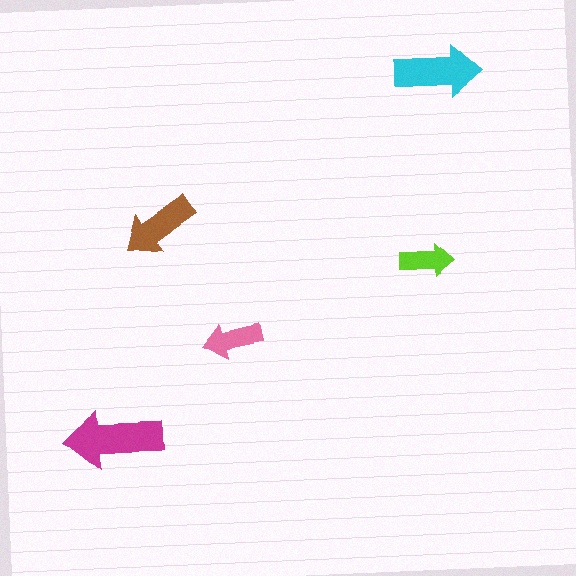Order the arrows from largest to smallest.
the magenta one, the cyan one, the brown one, the pink one, the lime one.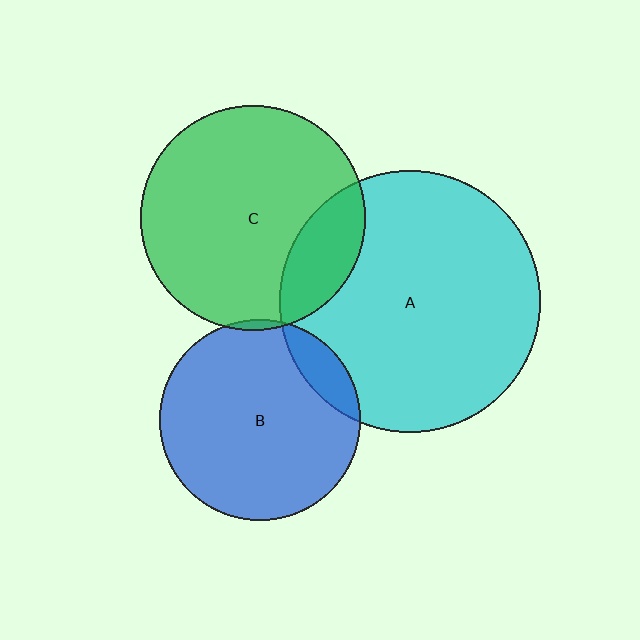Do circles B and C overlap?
Yes.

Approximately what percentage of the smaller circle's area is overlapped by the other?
Approximately 5%.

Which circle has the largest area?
Circle A (cyan).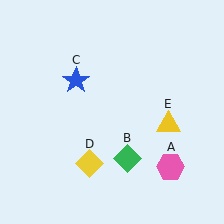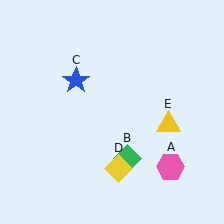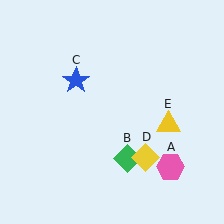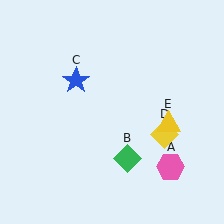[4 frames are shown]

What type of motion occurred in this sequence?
The yellow diamond (object D) rotated counterclockwise around the center of the scene.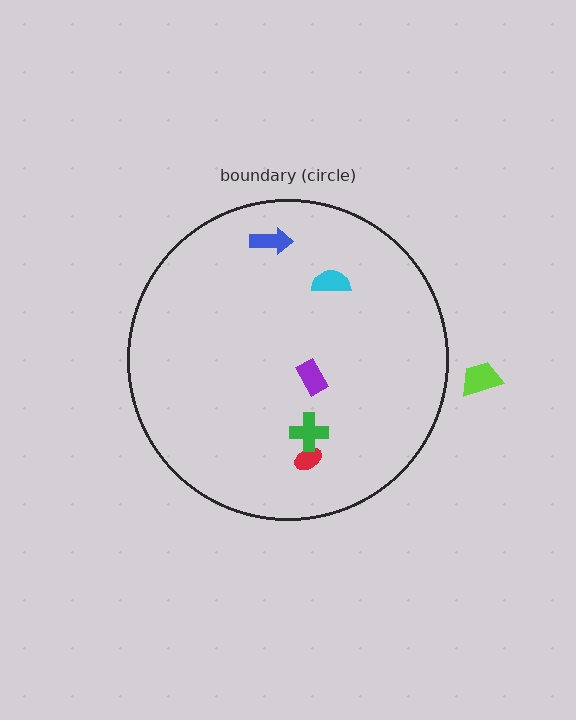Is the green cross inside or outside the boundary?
Inside.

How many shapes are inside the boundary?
5 inside, 1 outside.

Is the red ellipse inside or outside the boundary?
Inside.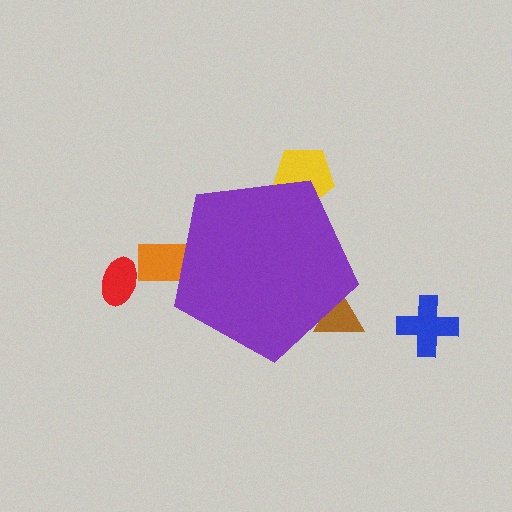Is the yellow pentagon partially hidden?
Yes, the yellow pentagon is partially hidden behind the purple pentagon.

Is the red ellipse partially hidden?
No, the red ellipse is fully visible.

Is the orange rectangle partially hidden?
Yes, the orange rectangle is partially hidden behind the purple pentagon.